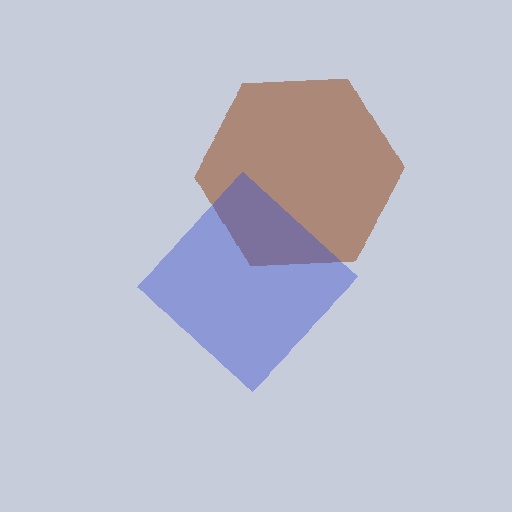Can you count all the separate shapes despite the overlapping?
Yes, there are 2 separate shapes.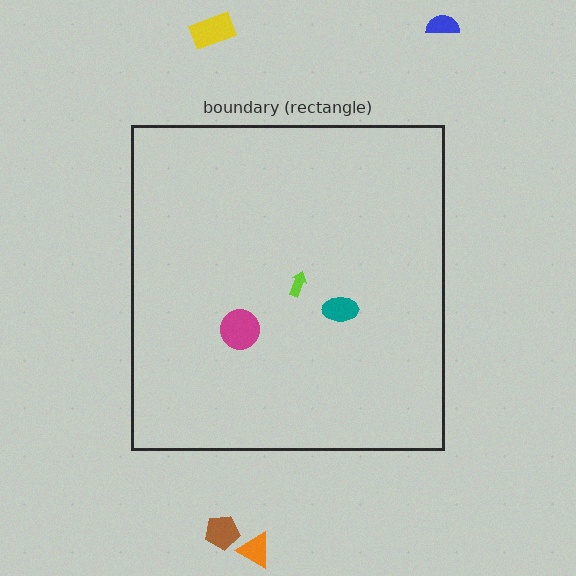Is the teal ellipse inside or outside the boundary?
Inside.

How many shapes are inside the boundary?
3 inside, 4 outside.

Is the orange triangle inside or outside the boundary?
Outside.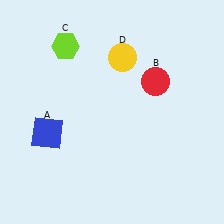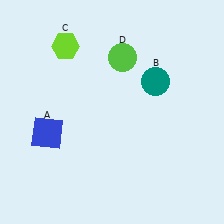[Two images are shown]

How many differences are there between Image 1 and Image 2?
There are 2 differences between the two images.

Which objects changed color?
B changed from red to teal. D changed from yellow to lime.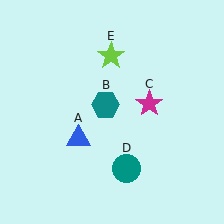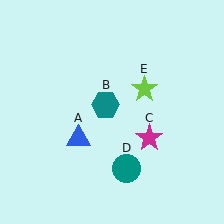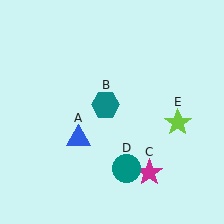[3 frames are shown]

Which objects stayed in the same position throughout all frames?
Blue triangle (object A) and teal hexagon (object B) and teal circle (object D) remained stationary.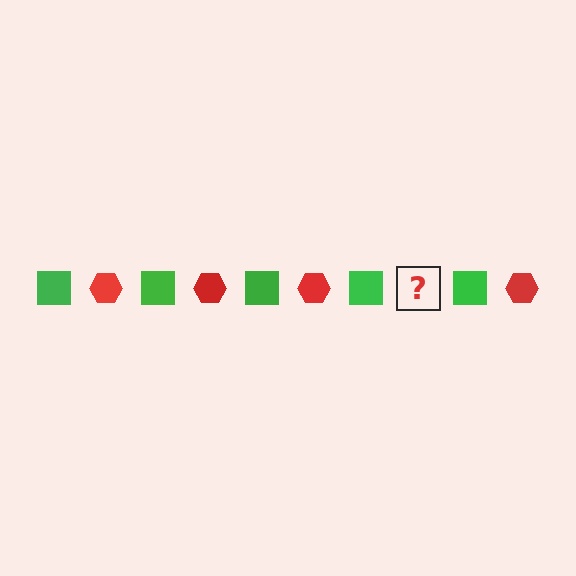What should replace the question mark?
The question mark should be replaced with a red hexagon.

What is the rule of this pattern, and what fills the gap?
The rule is that the pattern alternates between green square and red hexagon. The gap should be filled with a red hexagon.